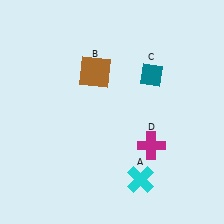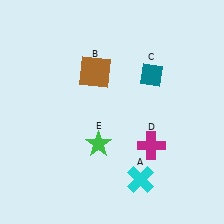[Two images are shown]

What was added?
A green star (E) was added in Image 2.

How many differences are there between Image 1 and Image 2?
There is 1 difference between the two images.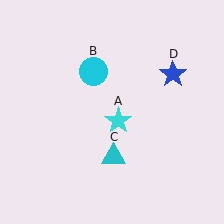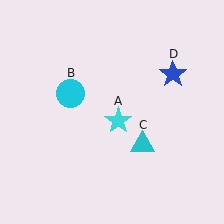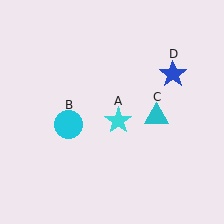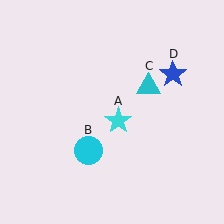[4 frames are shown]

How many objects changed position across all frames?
2 objects changed position: cyan circle (object B), cyan triangle (object C).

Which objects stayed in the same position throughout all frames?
Cyan star (object A) and blue star (object D) remained stationary.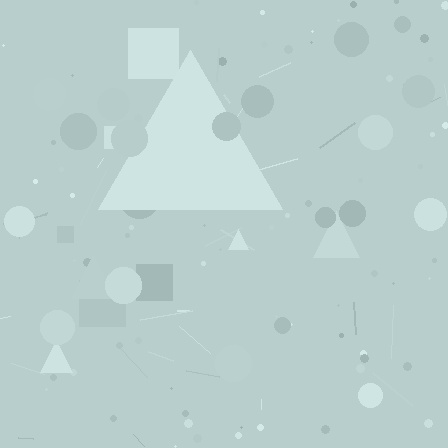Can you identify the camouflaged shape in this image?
The camouflaged shape is a triangle.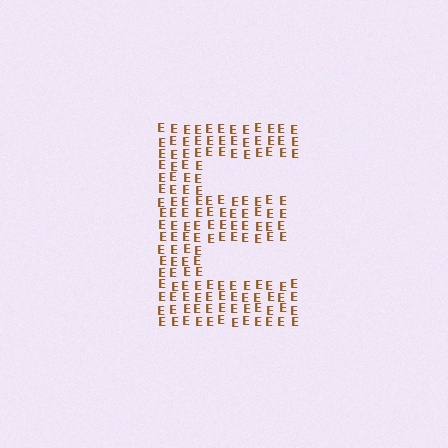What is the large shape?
The large shape is the letter E.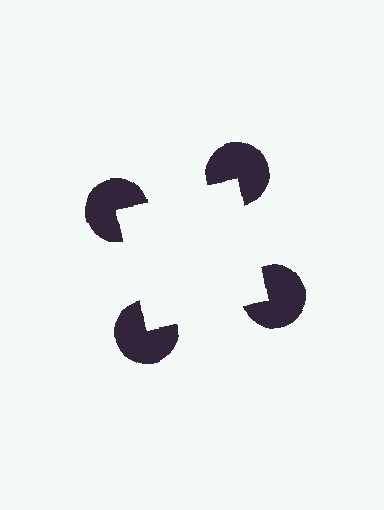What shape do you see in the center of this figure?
An illusory square — its edges are inferred from the aligned wedge cuts in the pac-man discs, not physically drawn.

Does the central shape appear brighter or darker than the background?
It typically appears slightly brighter than the background, even though no actual brightness change is drawn.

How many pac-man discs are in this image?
There are 4 — one at each vertex of the illusory square.